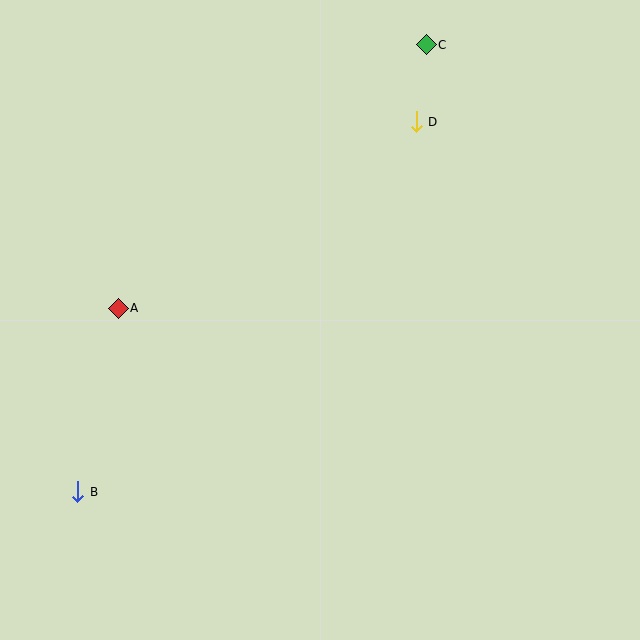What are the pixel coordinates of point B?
Point B is at (78, 492).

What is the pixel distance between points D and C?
The distance between D and C is 78 pixels.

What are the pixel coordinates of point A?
Point A is at (118, 308).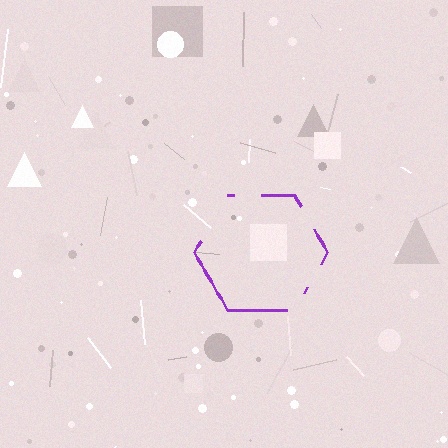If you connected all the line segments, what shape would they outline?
They would outline a hexagon.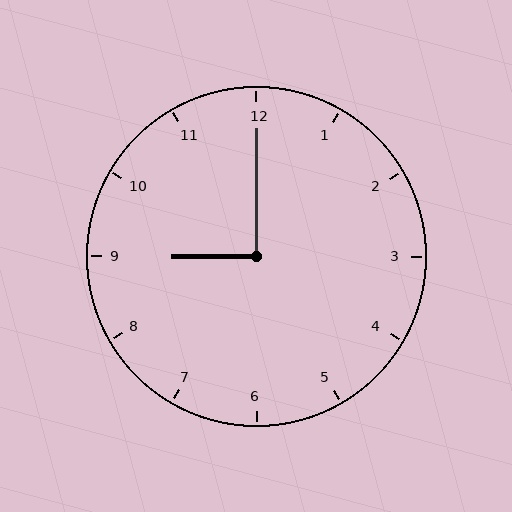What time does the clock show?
9:00.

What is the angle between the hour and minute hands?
Approximately 90 degrees.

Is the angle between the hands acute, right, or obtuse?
It is right.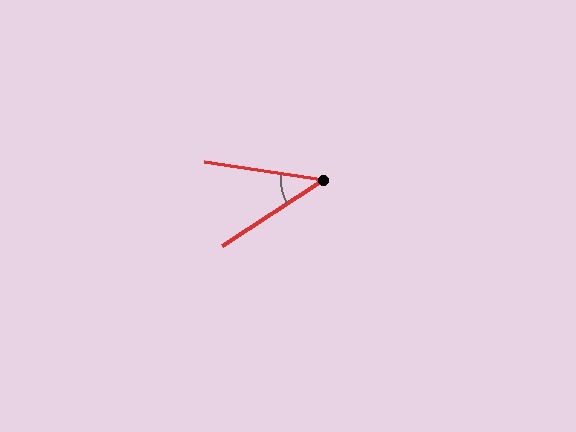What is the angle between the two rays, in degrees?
Approximately 42 degrees.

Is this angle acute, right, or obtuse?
It is acute.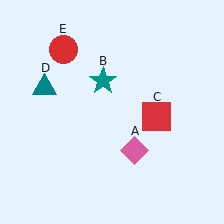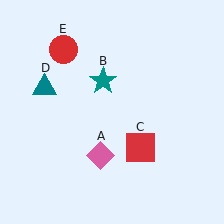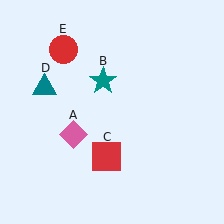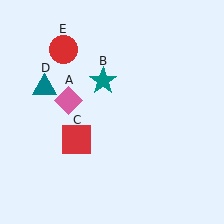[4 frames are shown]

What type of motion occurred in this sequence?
The pink diamond (object A), red square (object C) rotated clockwise around the center of the scene.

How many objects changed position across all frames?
2 objects changed position: pink diamond (object A), red square (object C).